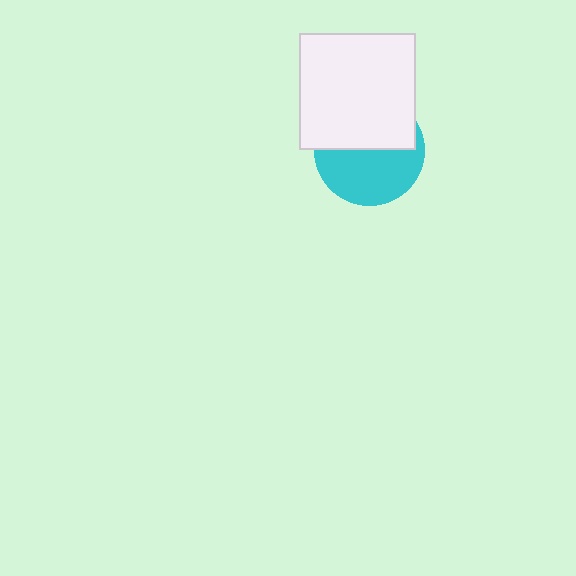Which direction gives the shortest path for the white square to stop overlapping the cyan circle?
Moving up gives the shortest separation.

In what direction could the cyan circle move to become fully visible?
The cyan circle could move down. That would shift it out from behind the white square entirely.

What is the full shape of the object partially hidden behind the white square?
The partially hidden object is a cyan circle.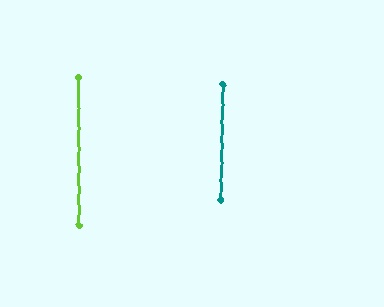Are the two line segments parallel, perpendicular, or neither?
Parallel — their directions differ by only 1.2°.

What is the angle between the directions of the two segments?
Approximately 1 degree.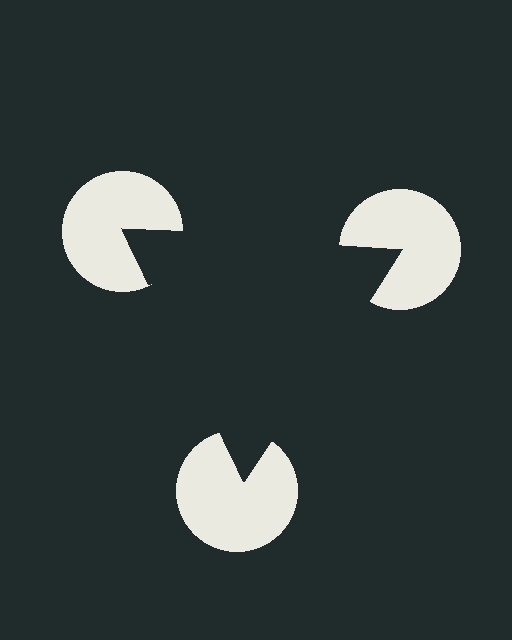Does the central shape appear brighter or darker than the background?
It typically appears slightly darker than the background, even though no actual brightness change is drawn.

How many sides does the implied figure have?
3 sides.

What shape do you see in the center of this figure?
An illusory triangle — its edges are inferred from the aligned wedge cuts in the pac-man discs, not physically drawn.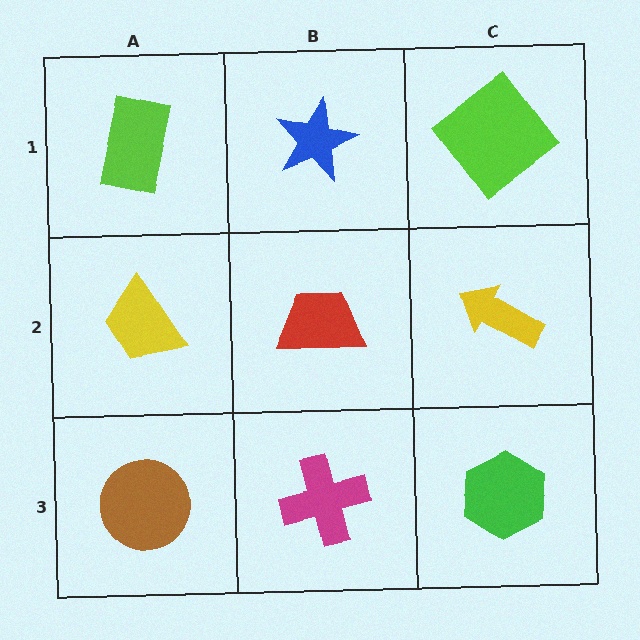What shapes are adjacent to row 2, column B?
A blue star (row 1, column B), a magenta cross (row 3, column B), a yellow trapezoid (row 2, column A), a yellow arrow (row 2, column C).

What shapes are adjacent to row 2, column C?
A lime diamond (row 1, column C), a green hexagon (row 3, column C), a red trapezoid (row 2, column B).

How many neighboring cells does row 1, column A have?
2.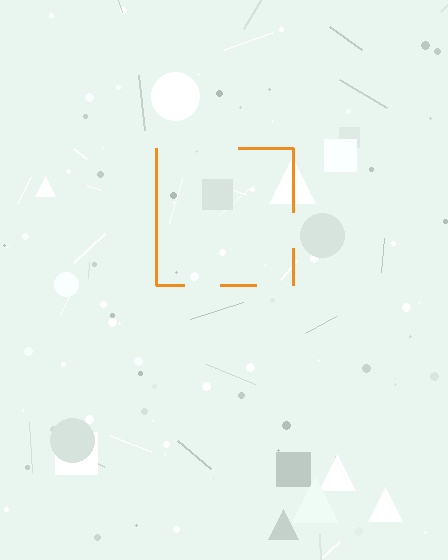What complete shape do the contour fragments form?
The contour fragments form a square.